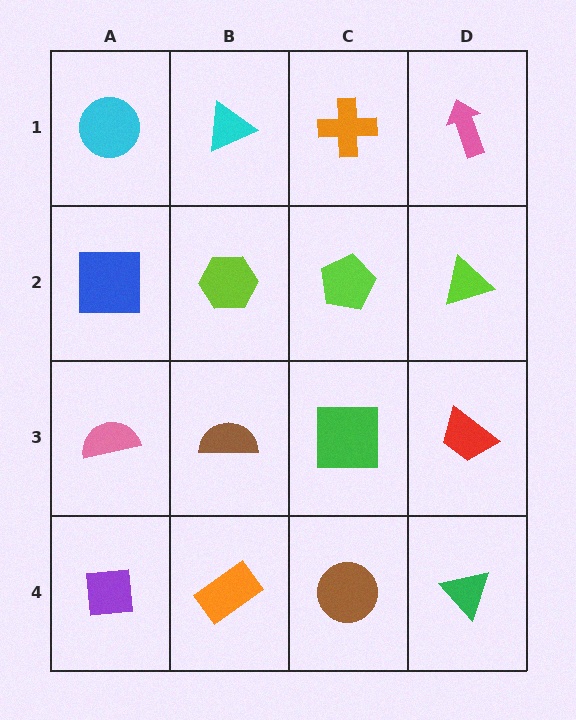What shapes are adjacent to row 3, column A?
A blue square (row 2, column A), a purple square (row 4, column A), a brown semicircle (row 3, column B).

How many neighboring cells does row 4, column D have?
2.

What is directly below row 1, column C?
A lime pentagon.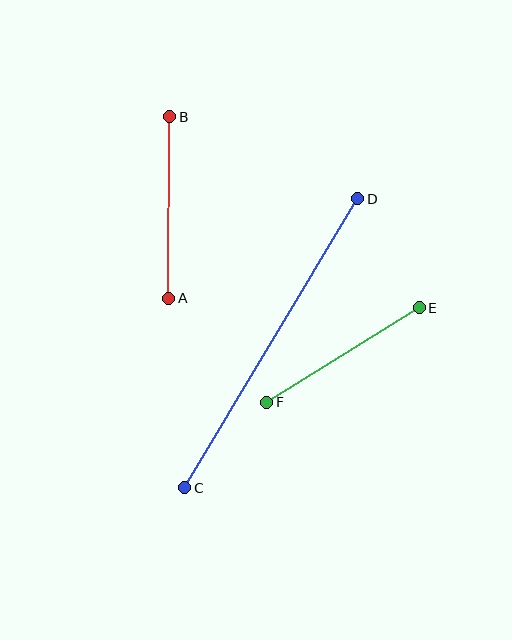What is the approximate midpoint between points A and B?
The midpoint is at approximately (169, 208) pixels.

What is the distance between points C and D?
The distance is approximately 337 pixels.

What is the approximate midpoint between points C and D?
The midpoint is at approximately (271, 343) pixels.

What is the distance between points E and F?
The distance is approximately 180 pixels.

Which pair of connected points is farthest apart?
Points C and D are farthest apart.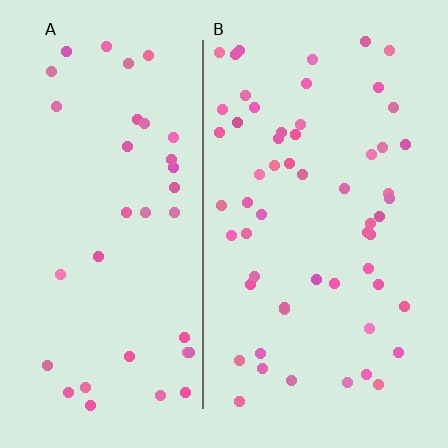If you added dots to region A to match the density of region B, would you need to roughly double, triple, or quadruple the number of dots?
Approximately double.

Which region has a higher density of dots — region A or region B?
B (the right).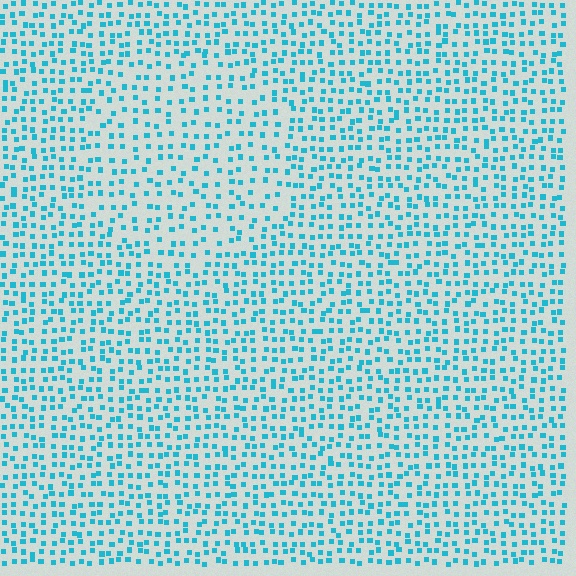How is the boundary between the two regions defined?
The boundary is defined by a change in element density (approximately 1.5x ratio). All elements are the same color, size, and shape.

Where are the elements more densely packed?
The elements are more densely packed outside the circle boundary.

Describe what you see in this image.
The image contains small cyan elements arranged at two different densities. A circle-shaped region is visible where the elements are less densely packed than the surrounding area.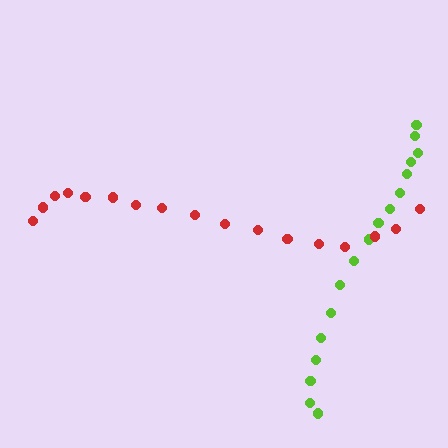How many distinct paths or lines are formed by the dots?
There are 2 distinct paths.